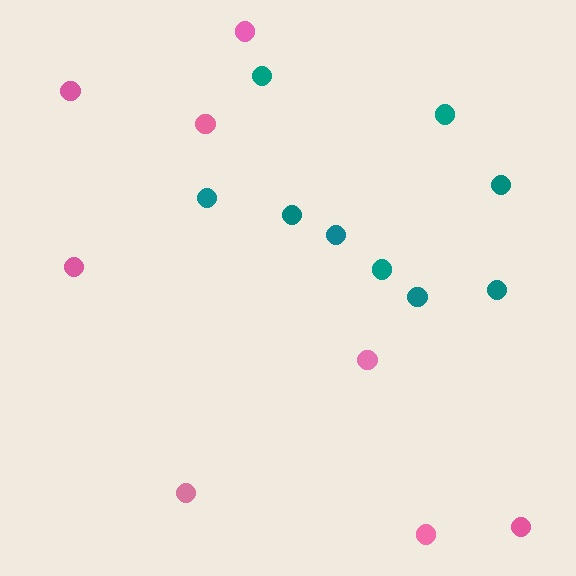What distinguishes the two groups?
There are 2 groups: one group of pink circles (8) and one group of teal circles (9).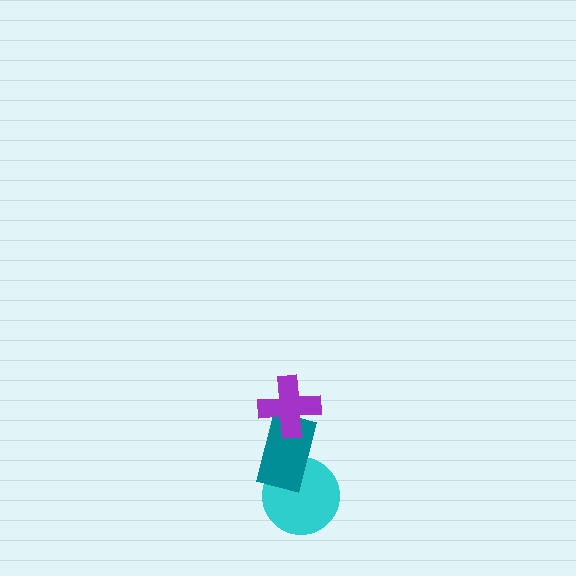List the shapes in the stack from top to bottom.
From top to bottom: the purple cross, the teal rectangle, the cyan circle.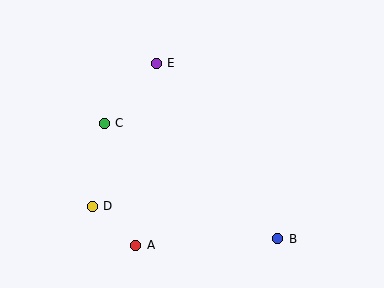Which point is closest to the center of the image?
Point E at (156, 63) is closest to the center.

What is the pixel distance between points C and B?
The distance between C and B is 209 pixels.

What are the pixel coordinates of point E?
Point E is at (156, 63).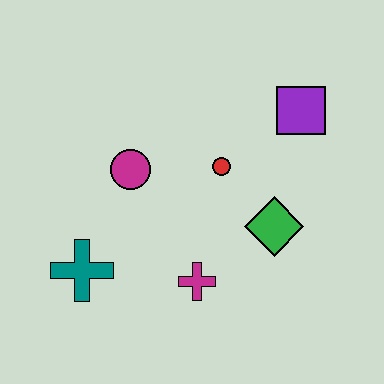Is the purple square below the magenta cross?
No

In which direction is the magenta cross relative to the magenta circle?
The magenta cross is below the magenta circle.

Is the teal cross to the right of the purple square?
No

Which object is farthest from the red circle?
The teal cross is farthest from the red circle.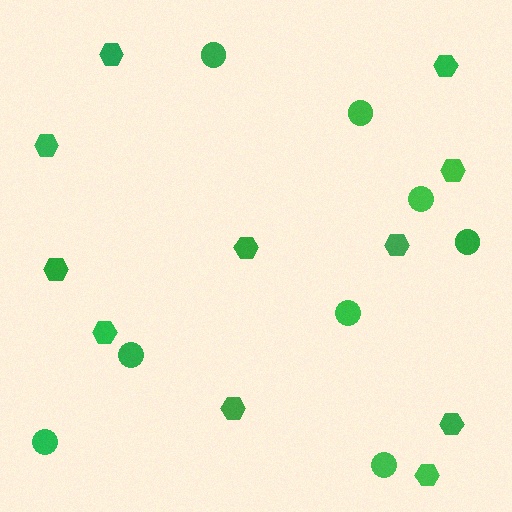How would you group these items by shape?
There are 2 groups: one group of circles (8) and one group of hexagons (11).